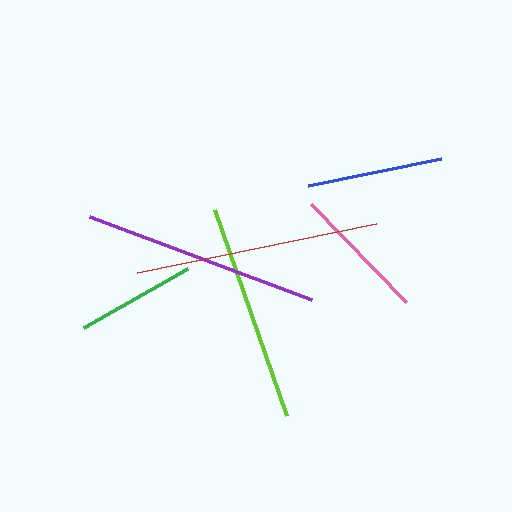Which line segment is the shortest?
The green line is the shortest at approximately 119 pixels.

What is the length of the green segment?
The green segment is approximately 119 pixels long.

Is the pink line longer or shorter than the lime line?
The lime line is longer than the pink line.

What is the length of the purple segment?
The purple segment is approximately 238 pixels long.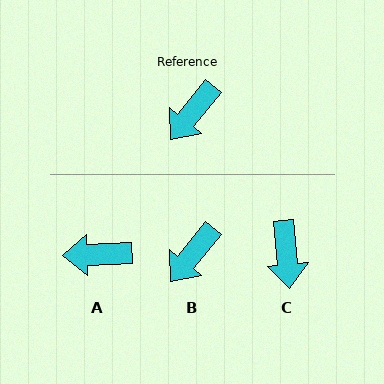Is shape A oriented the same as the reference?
No, it is off by about 49 degrees.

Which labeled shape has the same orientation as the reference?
B.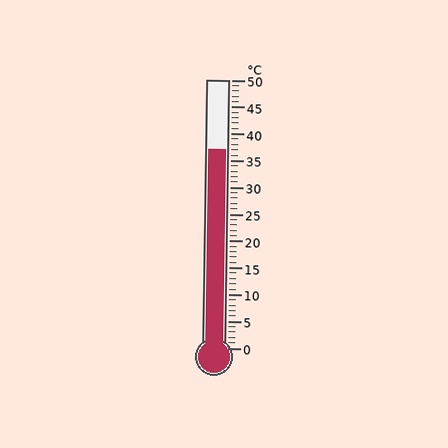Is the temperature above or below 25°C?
The temperature is above 25°C.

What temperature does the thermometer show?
The thermometer shows approximately 37°C.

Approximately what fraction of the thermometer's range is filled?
The thermometer is filled to approximately 75% of its range.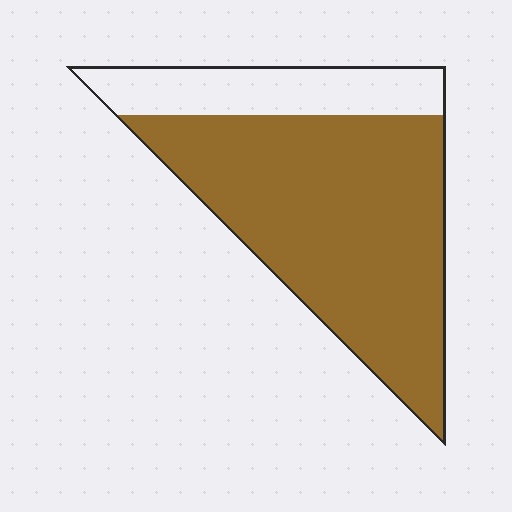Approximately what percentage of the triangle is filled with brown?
Approximately 75%.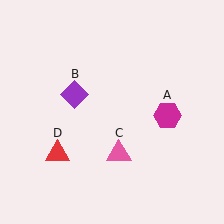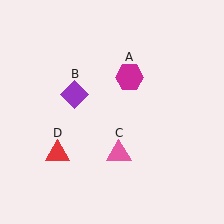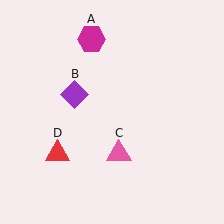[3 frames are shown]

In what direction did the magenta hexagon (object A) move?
The magenta hexagon (object A) moved up and to the left.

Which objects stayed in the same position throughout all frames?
Purple diamond (object B) and pink triangle (object C) and red triangle (object D) remained stationary.